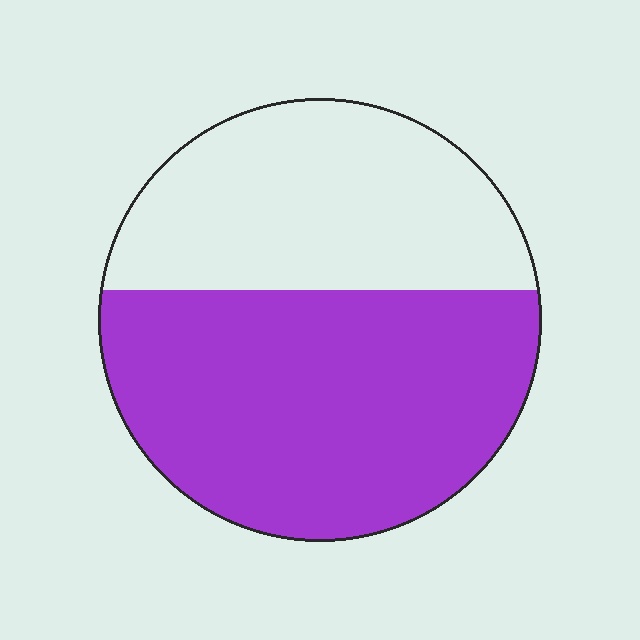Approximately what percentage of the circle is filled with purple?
Approximately 60%.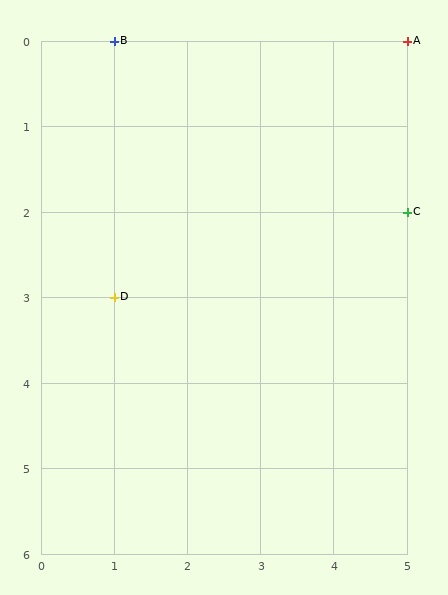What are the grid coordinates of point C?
Point C is at grid coordinates (5, 2).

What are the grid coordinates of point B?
Point B is at grid coordinates (1, 0).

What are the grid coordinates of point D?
Point D is at grid coordinates (1, 3).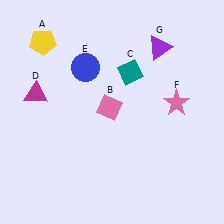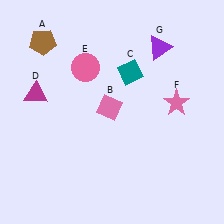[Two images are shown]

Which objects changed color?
A changed from yellow to brown. E changed from blue to pink.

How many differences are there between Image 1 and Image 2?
There are 2 differences between the two images.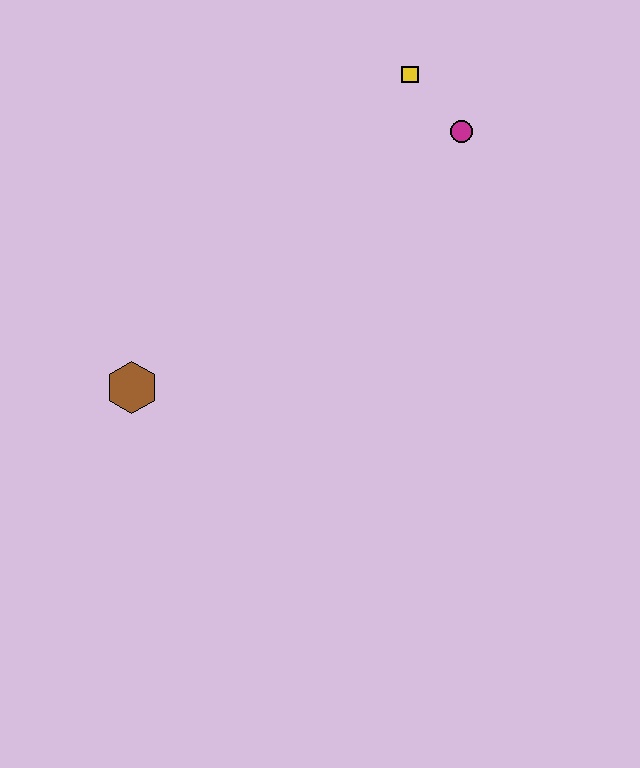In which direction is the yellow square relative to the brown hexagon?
The yellow square is above the brown hexagon.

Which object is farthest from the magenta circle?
The brown hexagon is farthest from the magenta circle.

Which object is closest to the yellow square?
The magenta circle is closest to the yellow square.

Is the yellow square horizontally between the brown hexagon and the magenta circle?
Yes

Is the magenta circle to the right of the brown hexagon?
Yes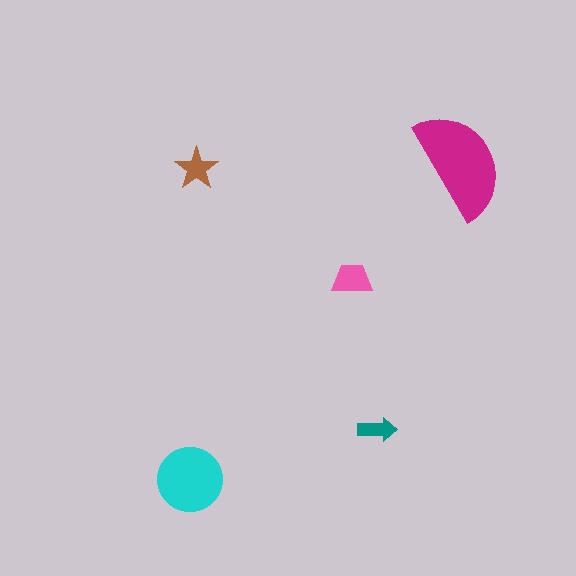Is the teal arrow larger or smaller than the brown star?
Smaller.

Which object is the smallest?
The teal arrow.